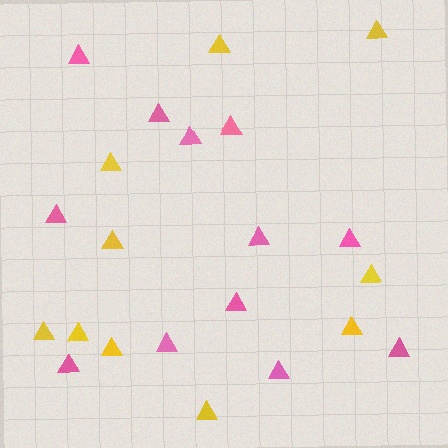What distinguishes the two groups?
There are 2 groups: one group of pink triangles (12) and one group of yellow triangles (10).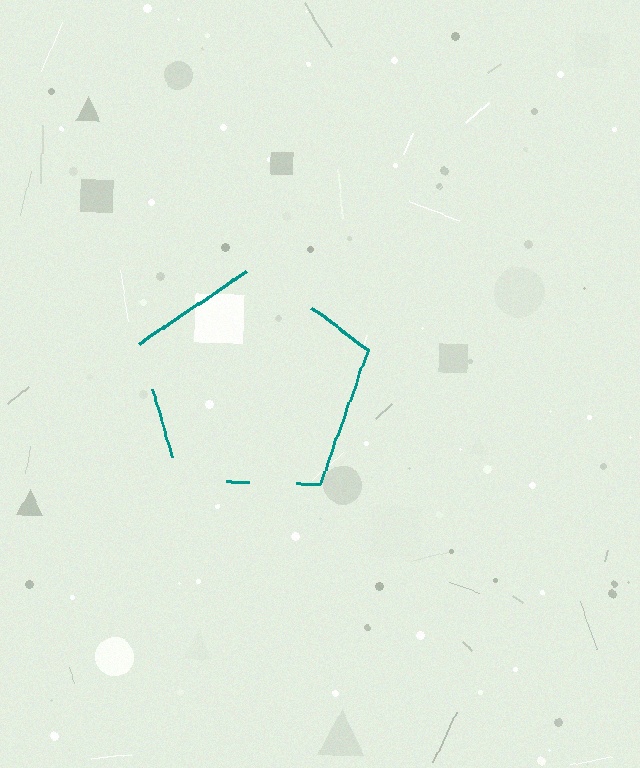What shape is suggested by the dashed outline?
The dashed outline suggests a pentagon.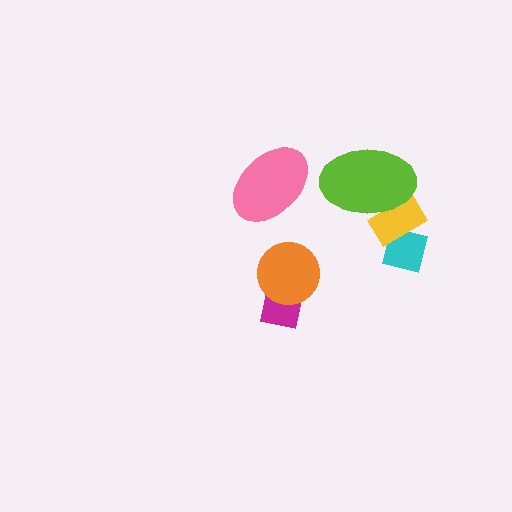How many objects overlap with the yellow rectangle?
2 objects overlap with the yellow rectangle.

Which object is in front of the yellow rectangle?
The lime ellipse is in front of the yellow rectangle.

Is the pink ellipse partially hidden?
No, no other shape covers it.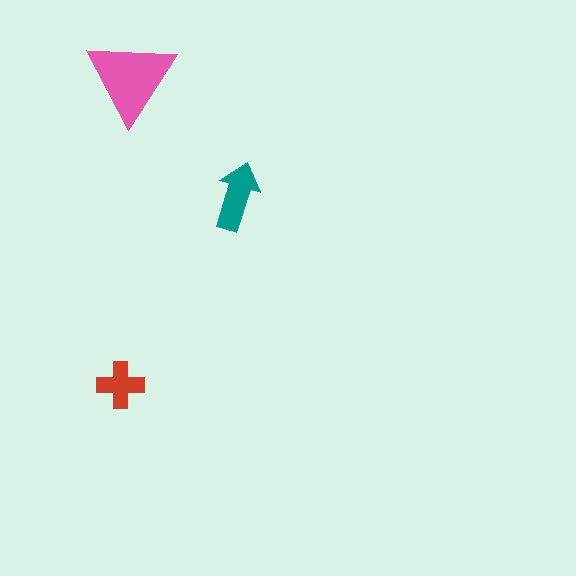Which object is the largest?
The pink triangle.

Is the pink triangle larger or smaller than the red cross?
Larger.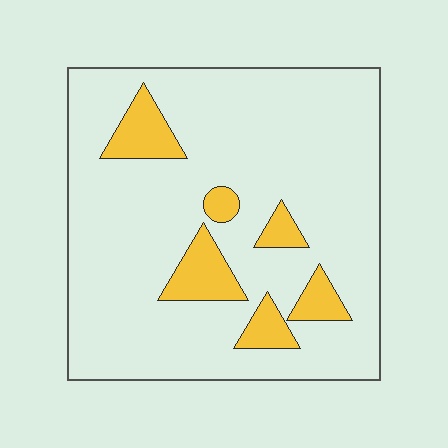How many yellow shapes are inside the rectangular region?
6.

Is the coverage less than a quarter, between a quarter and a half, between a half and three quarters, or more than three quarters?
Less than a quarter.